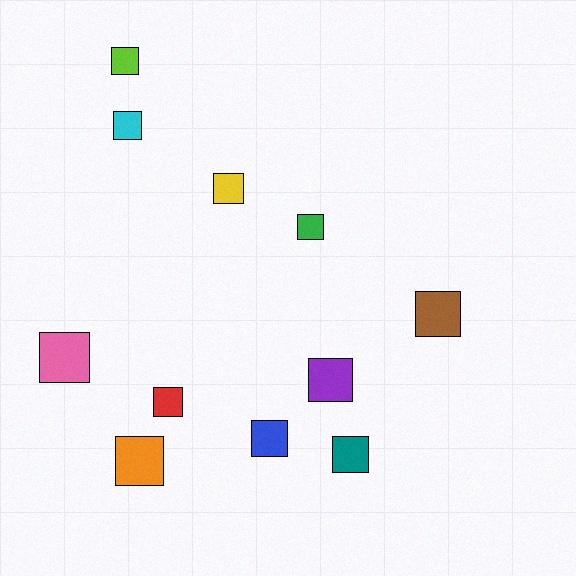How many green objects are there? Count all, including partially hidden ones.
There is 1 green object.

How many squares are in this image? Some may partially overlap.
There are 11 squares.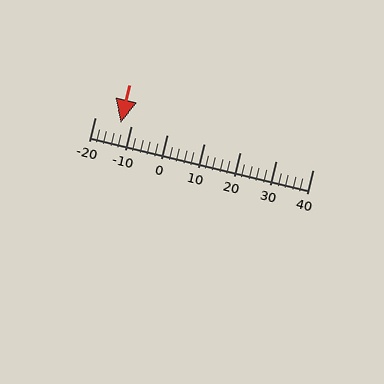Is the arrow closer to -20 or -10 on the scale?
The arrow is closer to -10.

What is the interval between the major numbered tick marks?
The major tick marks are spaced 10 units apart.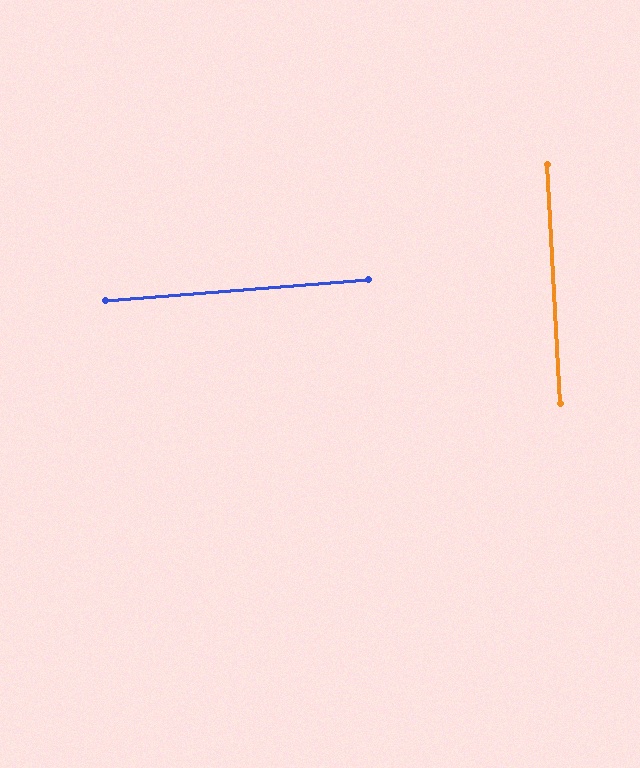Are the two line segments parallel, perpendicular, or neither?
Perpendicular — they meet at approximately 89°.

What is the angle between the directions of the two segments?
Approximately 89 degrees.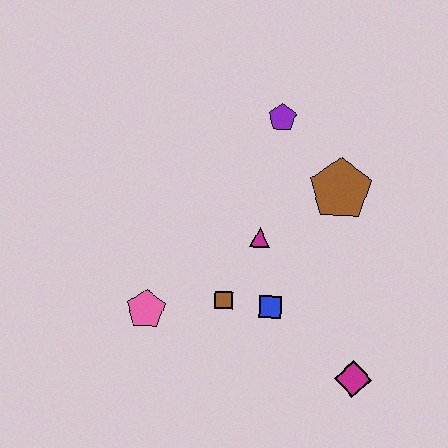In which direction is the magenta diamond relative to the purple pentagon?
The magenta diamond is below the purple pentagon.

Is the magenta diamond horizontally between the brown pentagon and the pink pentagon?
No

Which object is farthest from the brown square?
The purple pentagon is farthest from the brown square.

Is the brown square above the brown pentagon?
No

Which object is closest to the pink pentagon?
The brown square is closest to the pink pentagon.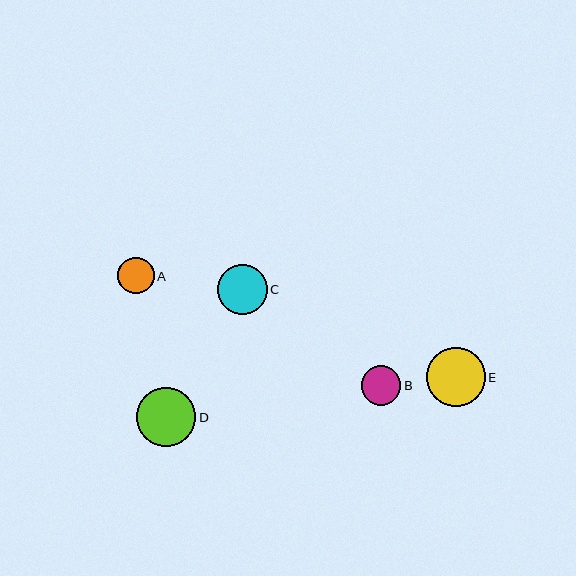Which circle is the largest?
Circle D is the largest with a size of approximately 59 pixels.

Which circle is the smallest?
Circle A is the smallest with a size of approximately 36 pixels.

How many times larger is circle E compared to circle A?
Circle E is approximately 1.6 times the size of circle A.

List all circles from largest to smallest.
From largest to smallest: D, E, C, B, A.